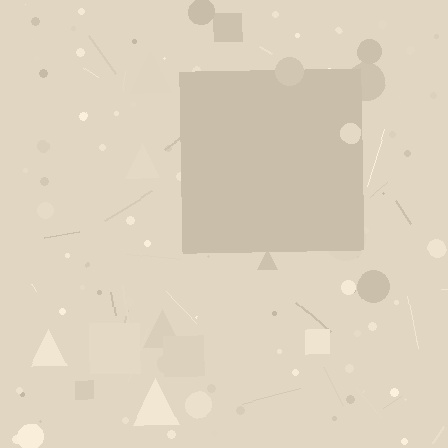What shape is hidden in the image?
A square is hidden in the image.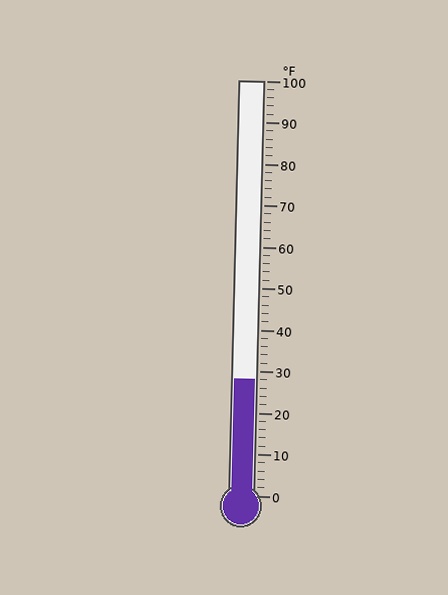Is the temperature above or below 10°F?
The temperature is above 10°F.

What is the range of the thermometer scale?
The thermometer scale ranges from 0°F to 100°F.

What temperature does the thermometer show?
The thermometer shows approximately 28°F.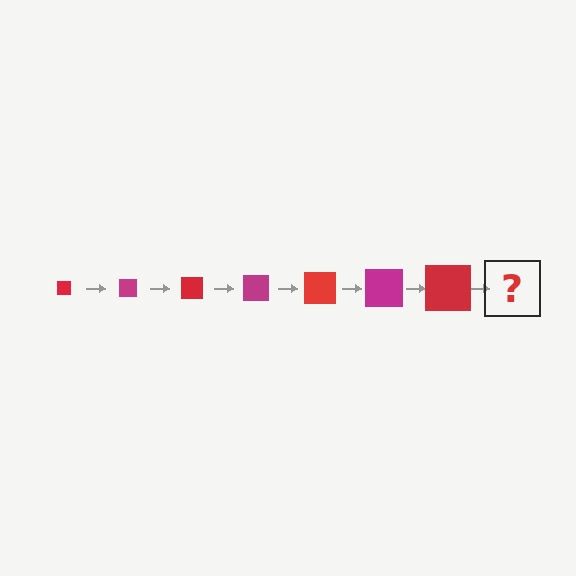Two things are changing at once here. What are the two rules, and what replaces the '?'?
The two rules are that the square grows larger each step and the color cycles through red and magenta. The '?' should be a magenta square, larger than the previous one.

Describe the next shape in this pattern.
It should be a magenta square, larger than the previous one.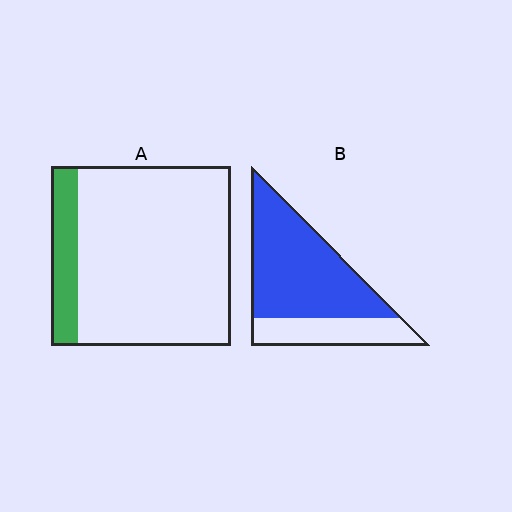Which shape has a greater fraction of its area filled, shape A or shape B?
Shape B.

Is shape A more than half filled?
No.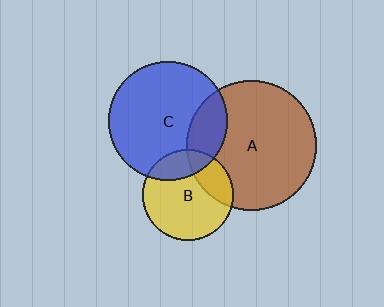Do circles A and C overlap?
Yes.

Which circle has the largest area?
Circle A (brown).